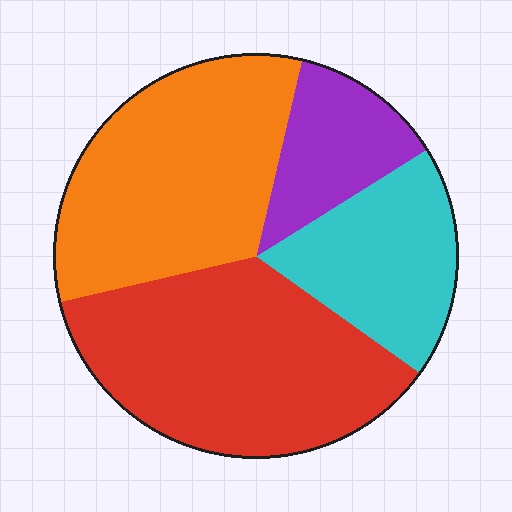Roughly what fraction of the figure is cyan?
Cyan takes up between a sixth and a third of the figure.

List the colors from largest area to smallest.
From largest to smallest: red, orange, cyan, purple.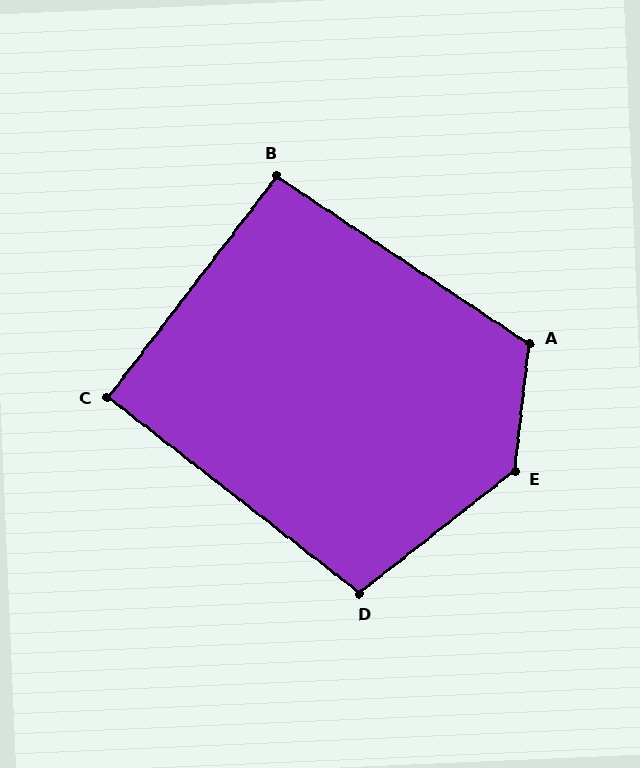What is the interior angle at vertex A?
Approximately 117 degrees (obtuse).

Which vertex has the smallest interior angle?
C, at approximately 91 degrees.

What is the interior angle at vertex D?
Approximately 104 degrees (obtuse).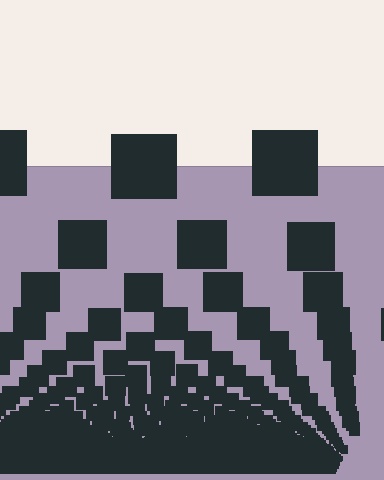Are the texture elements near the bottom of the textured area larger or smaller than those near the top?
Smaller. The gradient is inverted — elements near the bottom are smaller and denser.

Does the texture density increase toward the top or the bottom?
Density increases toward the bottom.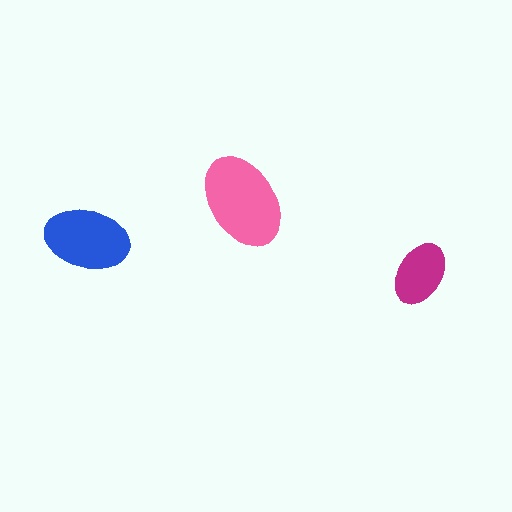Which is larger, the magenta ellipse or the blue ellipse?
The blue one.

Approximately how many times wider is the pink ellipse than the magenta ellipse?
About 1.5 times wider.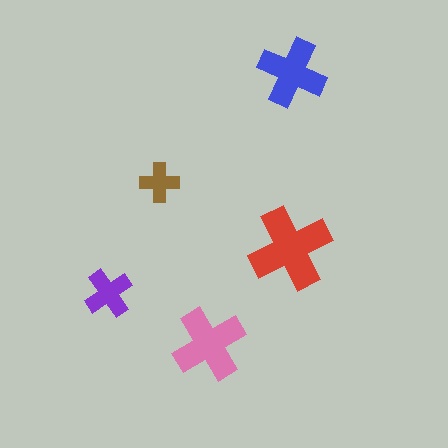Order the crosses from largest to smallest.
the red one, the pink one, the blue one, the purple one, the brown one.